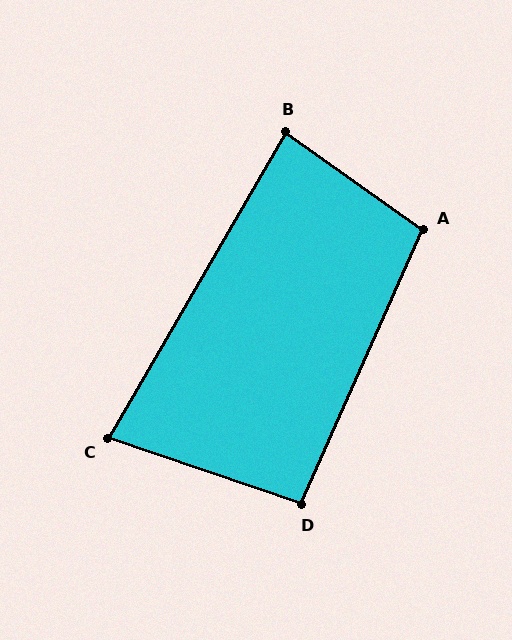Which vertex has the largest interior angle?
A, at approximately 101 degrees.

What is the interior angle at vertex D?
Approximately 95 degrees (obtuse).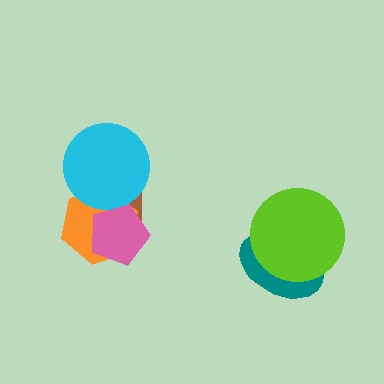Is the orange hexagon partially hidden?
Yes, it is partially covered by another shape.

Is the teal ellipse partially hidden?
Yes, it is partially covered by another shape.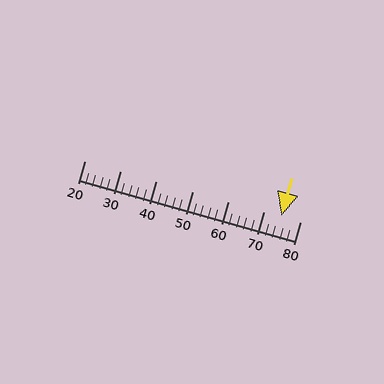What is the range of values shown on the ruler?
The ruler shows values from 20 to 80.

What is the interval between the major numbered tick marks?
The major tick marks are spaced 10 units apart.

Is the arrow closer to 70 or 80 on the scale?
The arrow is closer to 70.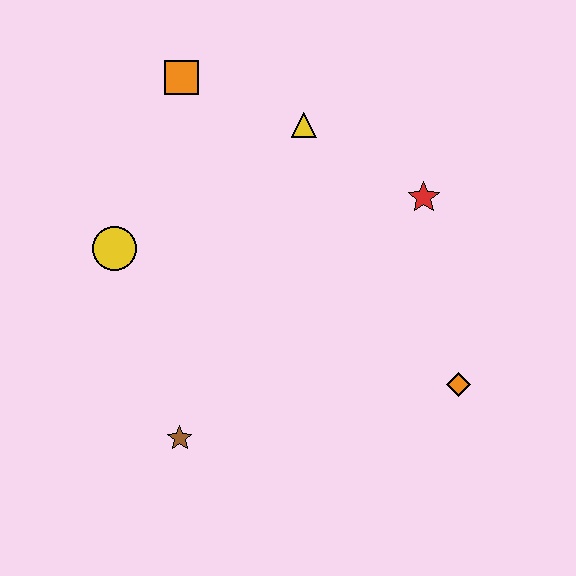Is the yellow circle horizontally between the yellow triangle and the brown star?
No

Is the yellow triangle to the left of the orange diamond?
Yes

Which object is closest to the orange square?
The yellow triangle is closest to the orange square.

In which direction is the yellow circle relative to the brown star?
The yellow circle is above the brown star.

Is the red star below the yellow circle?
No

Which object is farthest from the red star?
The brown star is farthest from the red star.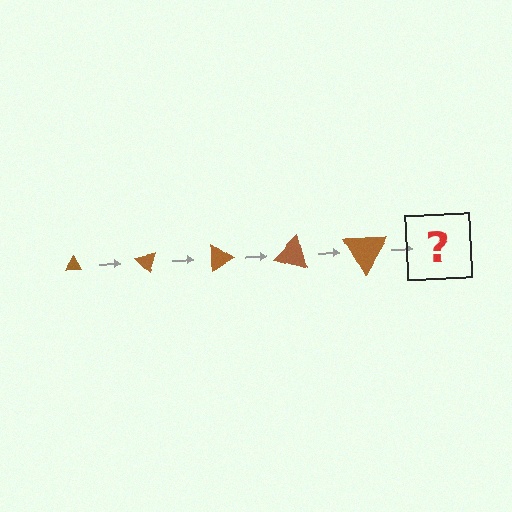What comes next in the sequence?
The next element should be a triangle, larger than the previous one and rotated 225 degrees from the start.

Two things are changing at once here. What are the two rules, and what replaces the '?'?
The two rules are that the triangle grows larger each step and it rotates 45 degrees each step. The '?' should be a triangle, larger than the previous one and rotated 225 degrees from the start.